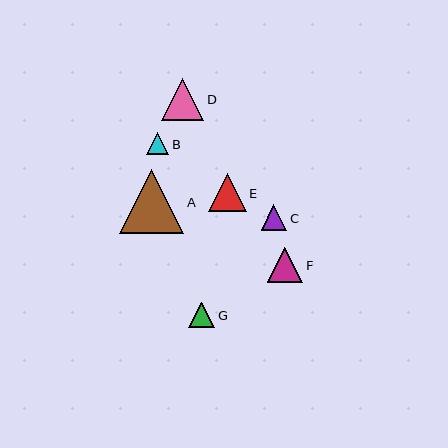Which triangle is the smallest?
Triangle B is the smallest with a size of approximately 22 pixels.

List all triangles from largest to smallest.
From largest to smallest: A, D, E, F, G, C, B.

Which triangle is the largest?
Triangle A is the largest with a size of approximately 64 pixels.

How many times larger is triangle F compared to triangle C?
Triangle F is approximately 1.4 times the size of triangle C.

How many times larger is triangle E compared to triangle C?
Triangle E is approximately 1.5 times the size of triangle C.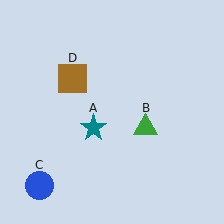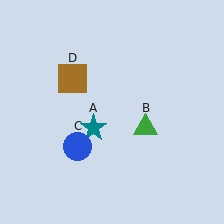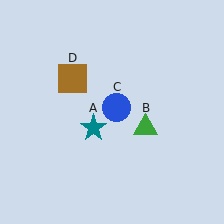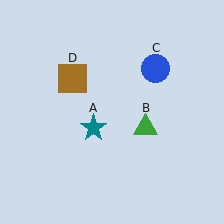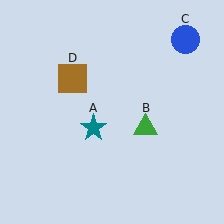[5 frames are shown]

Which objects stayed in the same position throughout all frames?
Teal star (object A) and green triangle (object B) and brown square (object D) remained stationary.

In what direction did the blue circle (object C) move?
The blue circle (object C) moved up and to the right.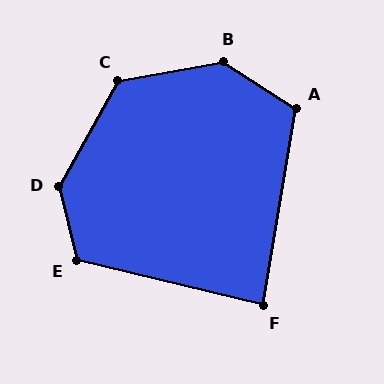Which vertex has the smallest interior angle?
F, at approximately 86 degrees.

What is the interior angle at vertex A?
Approximately 113 degrees (obtuse).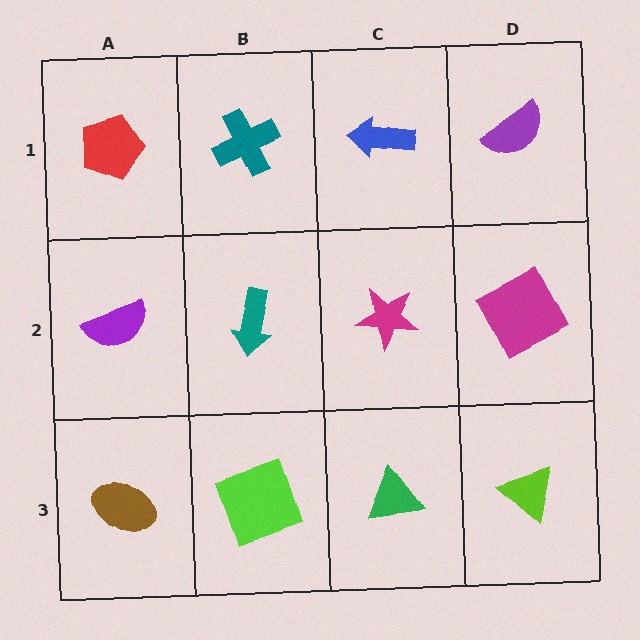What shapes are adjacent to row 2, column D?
A purple semicircle (row 1, column D), a lime triangle (row 3, column D), a magenta star (row 2, column C).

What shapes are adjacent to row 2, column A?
A red pentagon (row 1, column A), a brown ellipse (row 3, column A), a teal arrow (row 2, column B).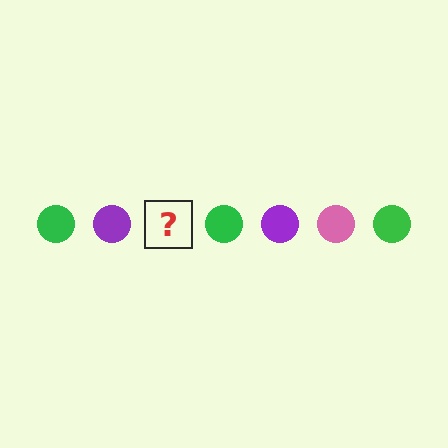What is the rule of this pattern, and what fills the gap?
The rule is that the pattern cycles through green, purple, pink circles. The gap should be filled with a pink circle.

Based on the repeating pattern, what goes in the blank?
The blank should be a pink circle.